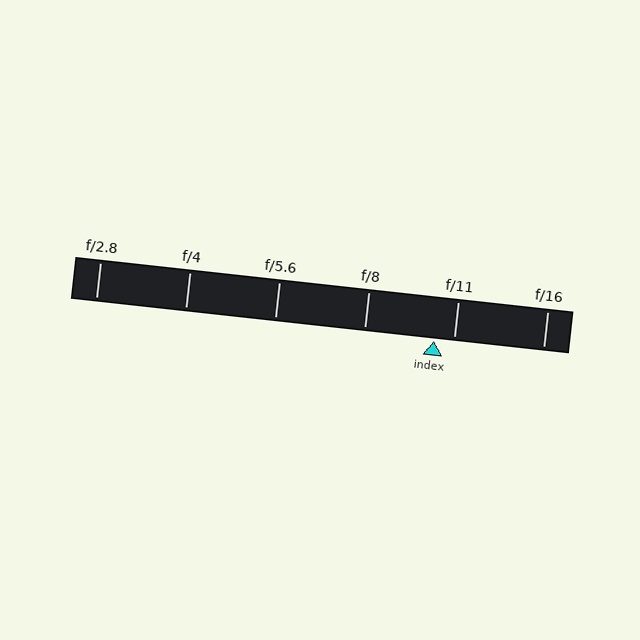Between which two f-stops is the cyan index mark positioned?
The index mark is between f/8 and f/11.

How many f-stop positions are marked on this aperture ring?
There are 6 f-stop positions marked.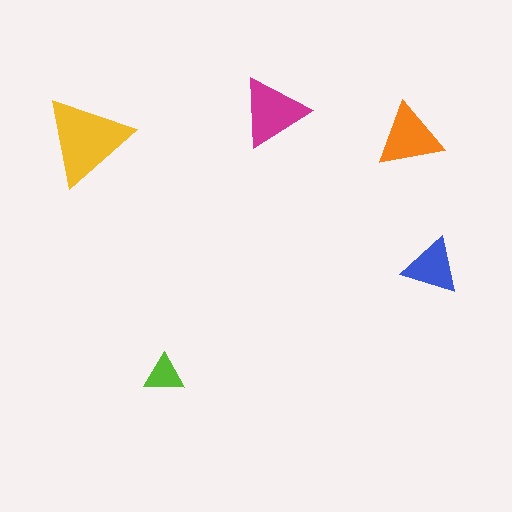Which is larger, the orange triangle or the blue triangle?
The orange one.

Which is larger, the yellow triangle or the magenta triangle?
The yellow one.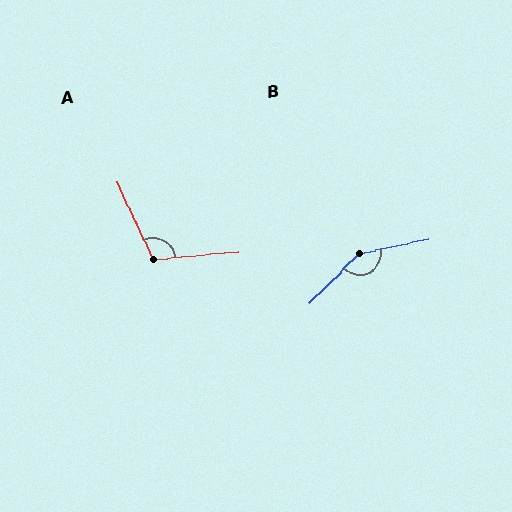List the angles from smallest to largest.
A (110°), B (146°).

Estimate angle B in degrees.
Approximately 146 degrees.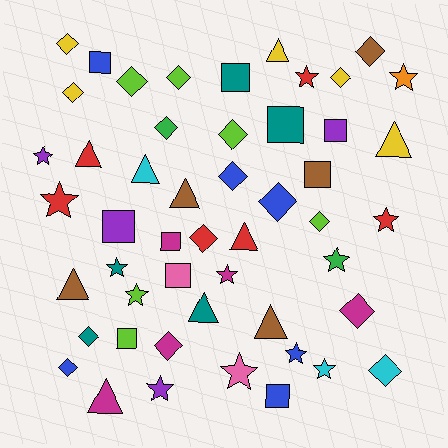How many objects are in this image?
There are 50 objects.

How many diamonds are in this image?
There are 17 diamonds.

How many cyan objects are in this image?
There are 3 cyan objects.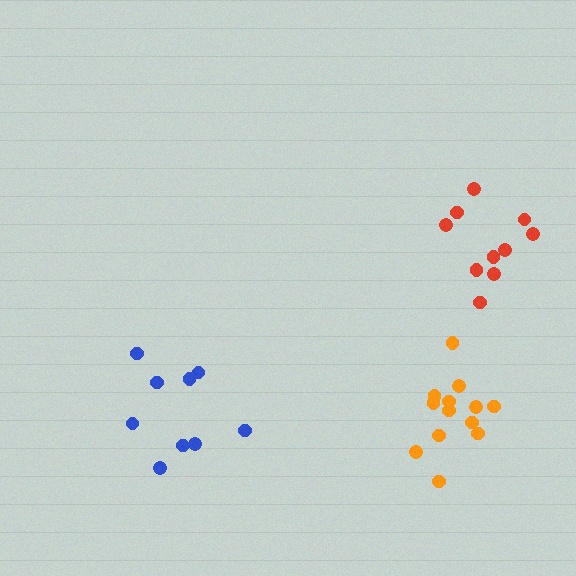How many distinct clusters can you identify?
There are 3 distinct clusters.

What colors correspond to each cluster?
The clusters are colored: red, blue, orange.